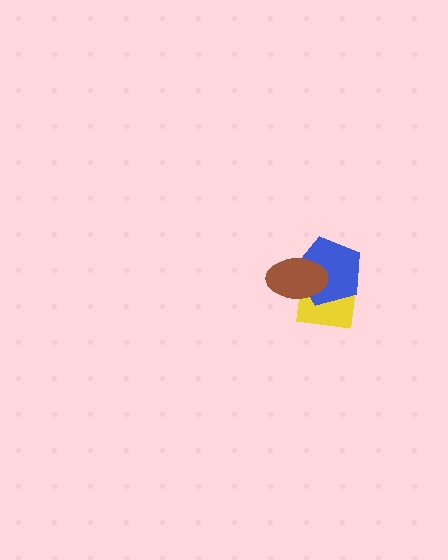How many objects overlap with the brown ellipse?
2 objects overlap with the brown ellipse.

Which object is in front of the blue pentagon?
The brown ellipse is in front of the blue pentagon.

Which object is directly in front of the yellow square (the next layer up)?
The blue pentagon is directly in front of the yellow square.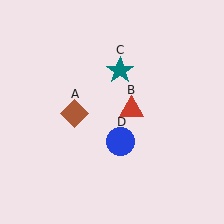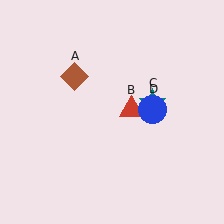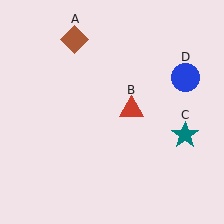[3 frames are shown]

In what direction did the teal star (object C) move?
The teal star (object C) moved down and to the right.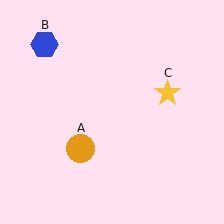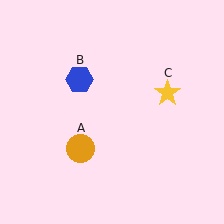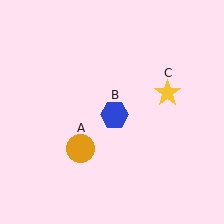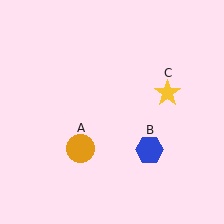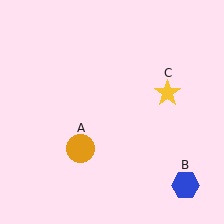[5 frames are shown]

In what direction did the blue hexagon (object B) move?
The blue hexagon (object B) moved down and to the right.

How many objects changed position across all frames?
1 object changed position: blue hexagon (object B).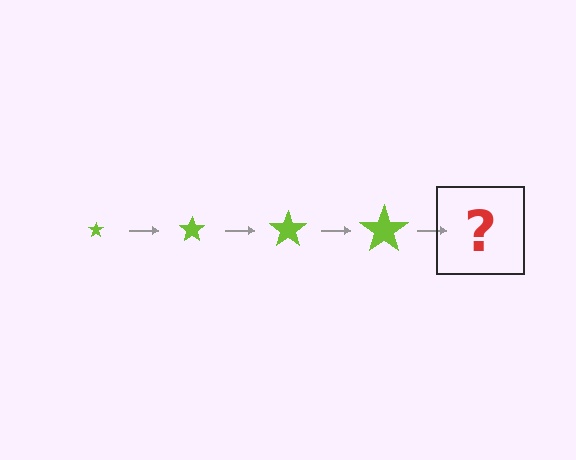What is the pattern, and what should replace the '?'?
The pattern is that the star gets progressively larger each step. The '?' should be a lime star, larger than the previous one.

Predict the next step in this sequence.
The next step is a lime star, larger than the previous one.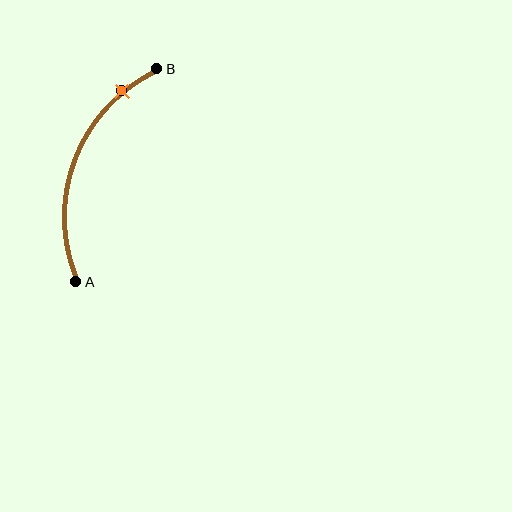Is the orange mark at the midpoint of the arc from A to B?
No. The orange mark lies on the arc but is closer to endpoint B. The arc midpoint would be at the point on the curve equidistant along the arc from both A and B.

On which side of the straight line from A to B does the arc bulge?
The arc bulges to the left of the straight line connecting A and B.